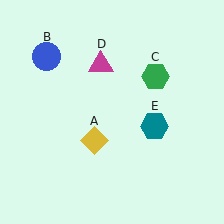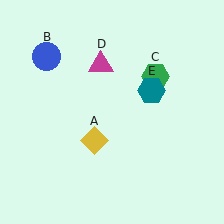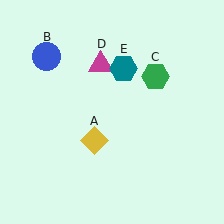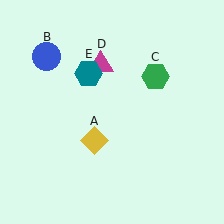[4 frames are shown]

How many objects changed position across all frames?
1 object changed position: teal hexagon (object E).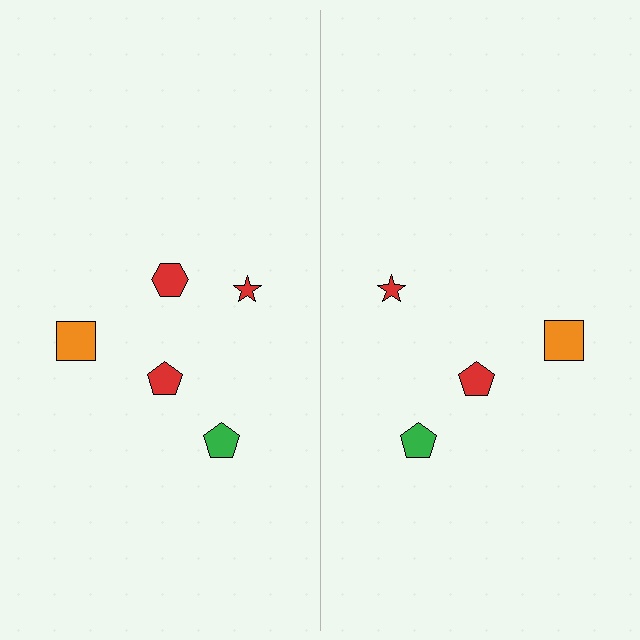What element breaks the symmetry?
A red hexagon is missing from the right side.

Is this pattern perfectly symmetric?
No, the pattern is not perfectly symmetric. A red hexagon is missing from the right side.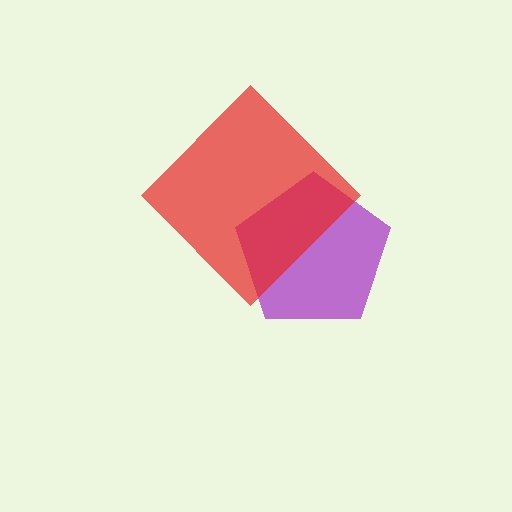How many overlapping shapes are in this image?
There are 2 overlapping shapes in the image.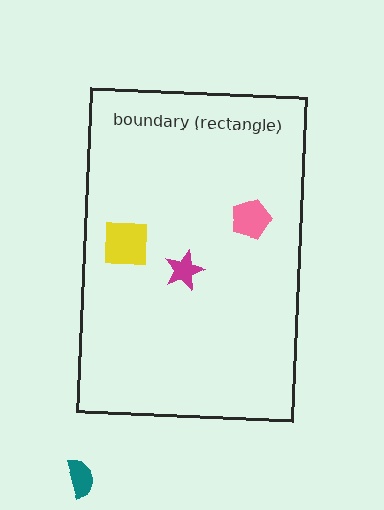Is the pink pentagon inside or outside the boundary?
Inside.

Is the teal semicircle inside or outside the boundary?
Outside.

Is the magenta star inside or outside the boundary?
Inside.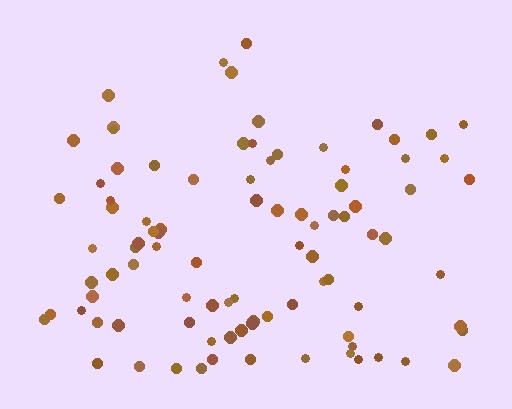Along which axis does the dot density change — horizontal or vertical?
Vertical.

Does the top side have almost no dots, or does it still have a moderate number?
Still a moderate number, just noticeably fewer than the bottom.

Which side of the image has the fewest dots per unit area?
The top.